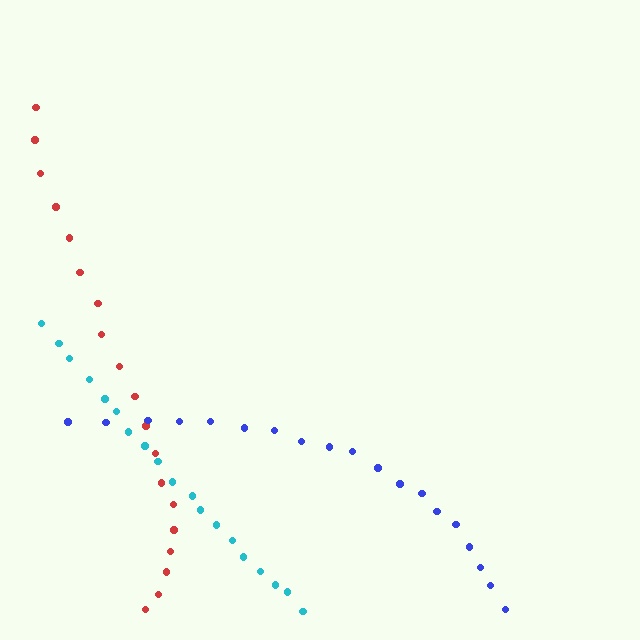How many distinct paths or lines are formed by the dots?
There are 3 distinct paths.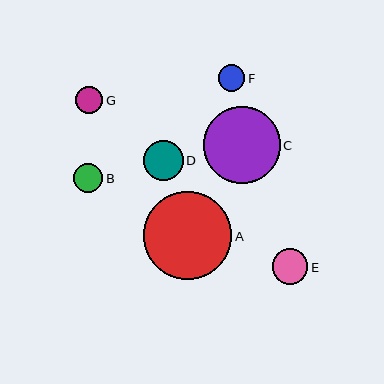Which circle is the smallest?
Circle F is the smallest with a size of approximately 26 pixels.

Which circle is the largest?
Circle A is the largest with a size of approximately 88 pixels.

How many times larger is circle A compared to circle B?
Circle A is approximately 3.1 times the size of circle B.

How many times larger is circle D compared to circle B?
Circle D is approximately 1.4 times the size of circle B.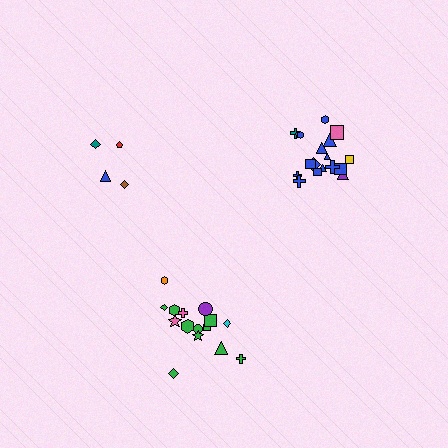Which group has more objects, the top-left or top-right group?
The top-right group.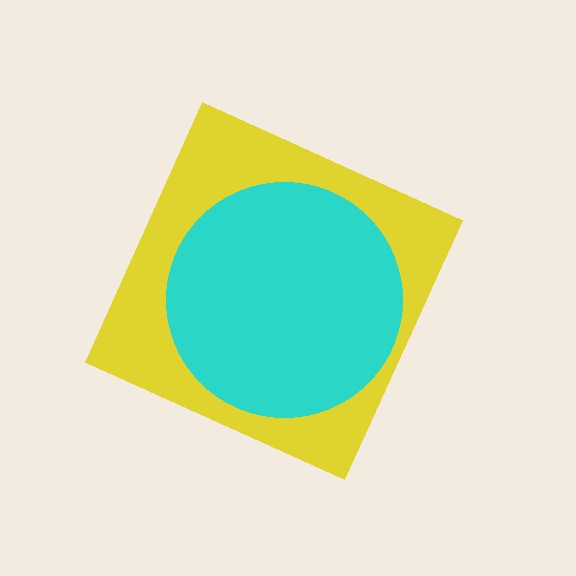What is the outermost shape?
The yellow diamond.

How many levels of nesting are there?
2.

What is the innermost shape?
The cyan circle.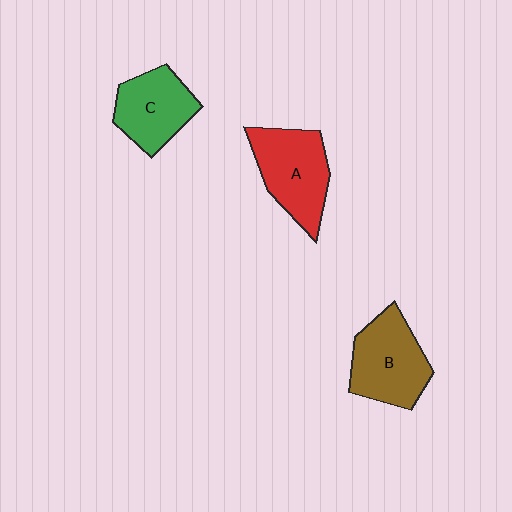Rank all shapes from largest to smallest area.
From largest to smallest: A (red), B (brown), C (green).